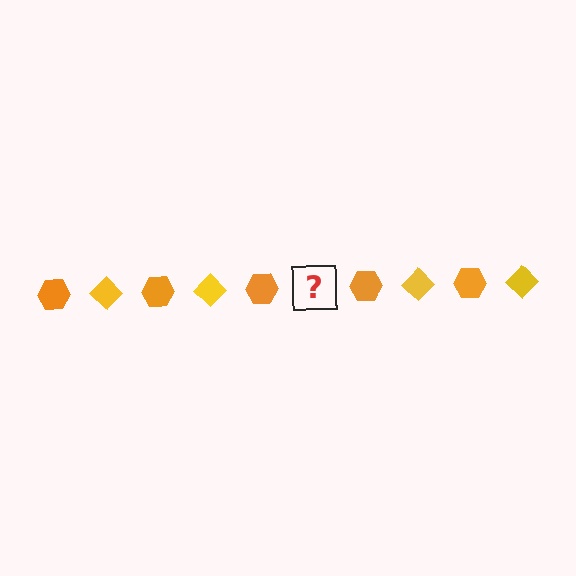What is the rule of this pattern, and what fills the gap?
The rule is that the pattern alternates between orange hexagon and yellow diamond. The gap should be filled with a yellow diamond.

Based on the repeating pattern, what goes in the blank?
The blank should be a yellow diamond.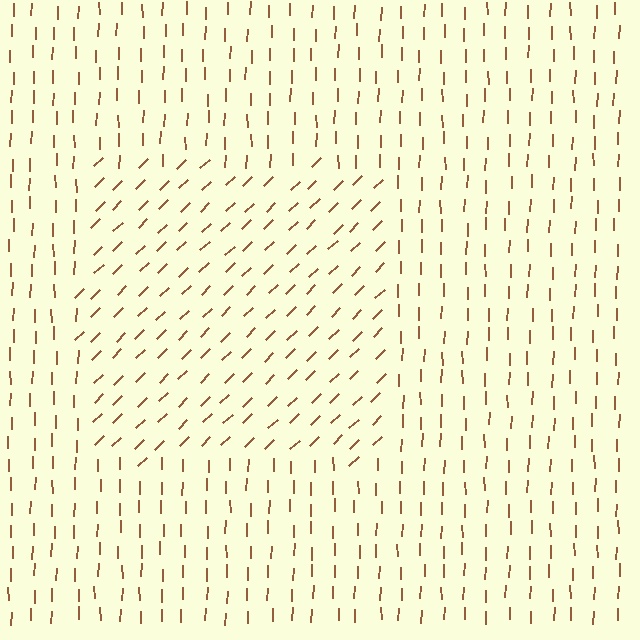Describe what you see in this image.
The image is filled with small brown line segments. A rectangle region in the image has lines oriented differently from the surrounding lines, creating a visible texture boundary.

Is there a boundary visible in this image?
Yes, there is a texture boundary formed by a change in line orientation.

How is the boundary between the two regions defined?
The boundary is defined purely by a change in line orientation (approximately 45 degrees difference). All lines are the same color and thickness.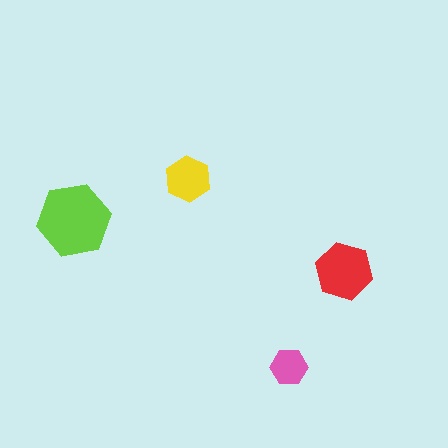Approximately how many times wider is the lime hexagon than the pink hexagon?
About 2 times wider.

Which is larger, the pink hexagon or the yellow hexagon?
The yellow one.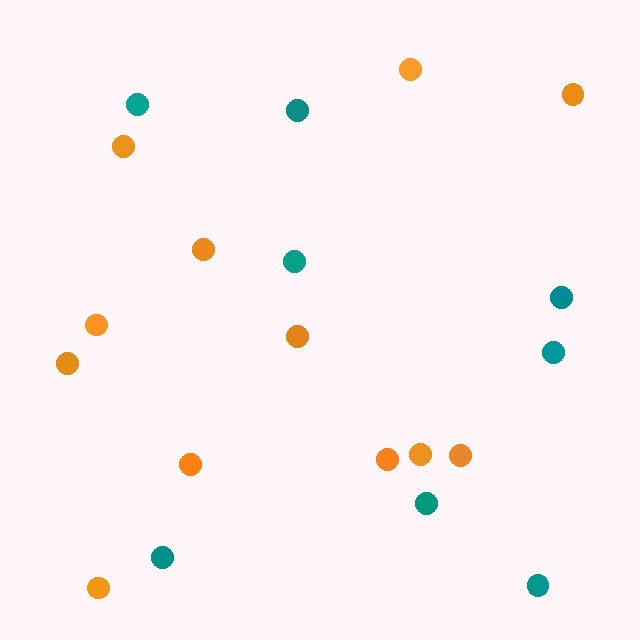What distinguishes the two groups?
There are 2 groups: one group of orange circles (12) and one group of teal circles (8).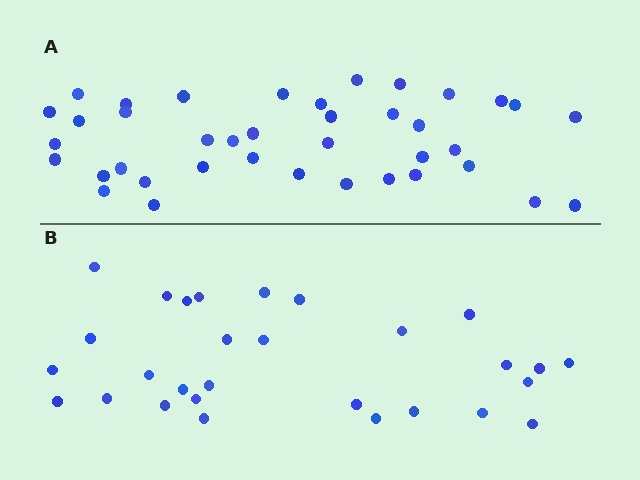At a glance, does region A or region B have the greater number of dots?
Region A (the top region) has more dots.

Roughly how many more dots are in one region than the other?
Region A has roughly 10 or so more dots than region B.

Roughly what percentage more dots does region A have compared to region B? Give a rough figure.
About 35% more.